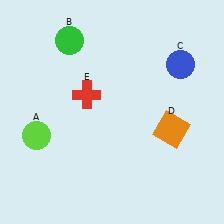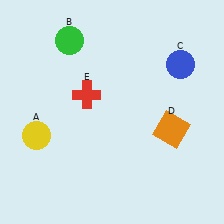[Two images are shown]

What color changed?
The circle (A) changed from lime in Image 1 to yellow in Image 2.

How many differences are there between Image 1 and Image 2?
There is 1 difference between the two images.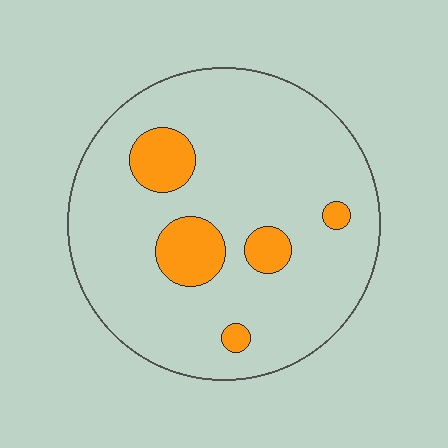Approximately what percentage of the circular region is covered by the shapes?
Approximately 15%.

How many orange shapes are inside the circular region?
5.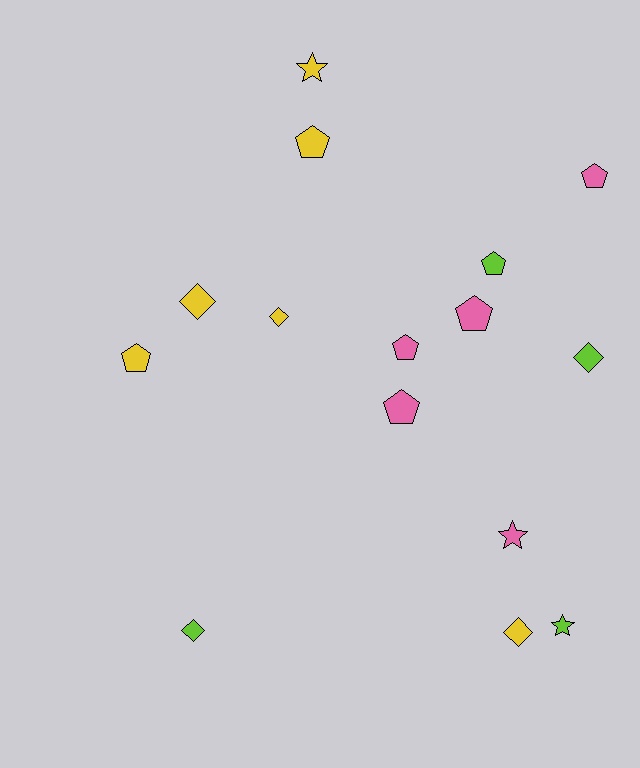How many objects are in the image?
There are 15 objects.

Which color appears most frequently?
Yellow, with 6 objects.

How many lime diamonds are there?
There are 2 lime diamonds.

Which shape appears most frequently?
Pentagon, with 7 objects.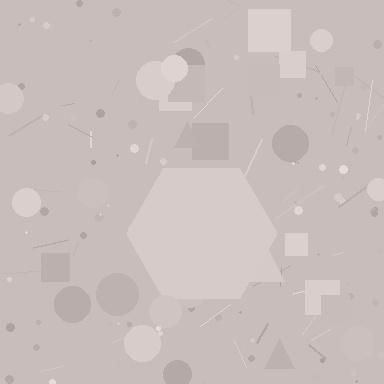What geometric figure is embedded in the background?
A hexagon is embedded in the background.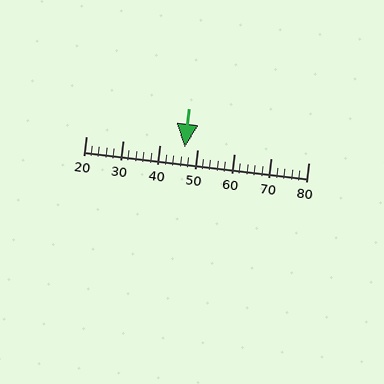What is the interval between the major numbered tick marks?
The major tick marks are spaced 10 units apart.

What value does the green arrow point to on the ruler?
The green arrow points to approximately 47.